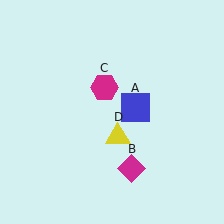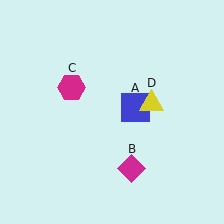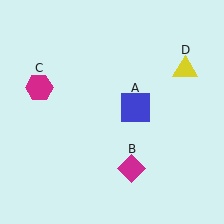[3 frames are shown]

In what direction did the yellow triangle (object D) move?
The yellow triangle (object D) moved up and to the right.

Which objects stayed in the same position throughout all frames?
Blue square (object A) and magenta diamond (object B) remained stationary.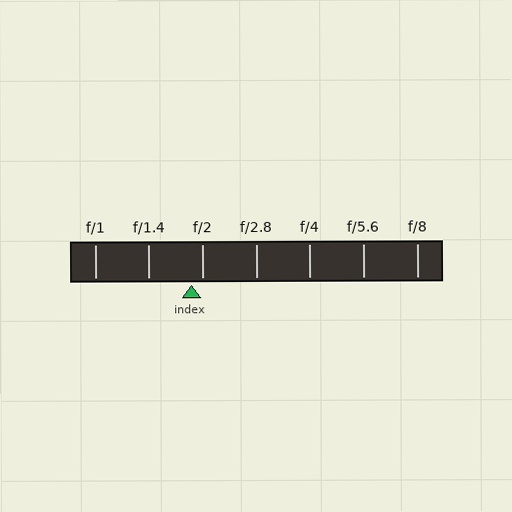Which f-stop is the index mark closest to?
The index mark is closest to f/2.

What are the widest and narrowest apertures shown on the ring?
The widest aperture shown is f/1 and the narrowest is f/8.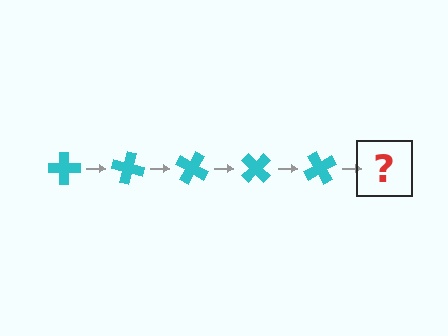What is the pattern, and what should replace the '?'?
The pattern is that the cross rotates 15 degrees each step. The '?' should be a cyan cross rotated 75 degrees.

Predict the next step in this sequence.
The next step is a cyan cross rotated 75 degrees.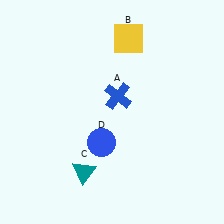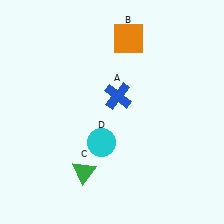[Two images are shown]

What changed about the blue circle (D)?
In Image 1, D is blue. In Image 2, it changed to cyan.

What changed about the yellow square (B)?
In Image 1, B is yellow. In Image 2, it changed to orange.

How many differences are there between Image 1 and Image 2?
There are 3 differences between the two images.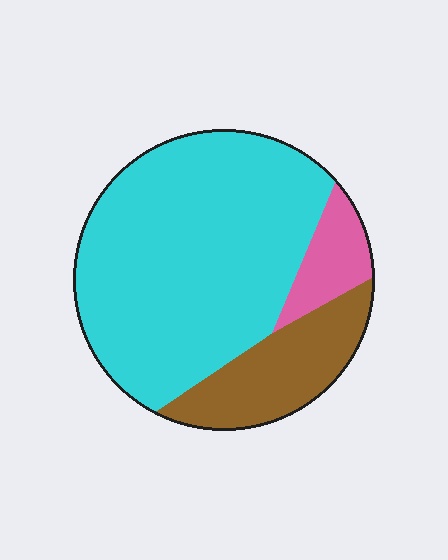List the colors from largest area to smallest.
From largest to smallest: cyan, brown, pink.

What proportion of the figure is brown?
Brown covers 20% of the figure.